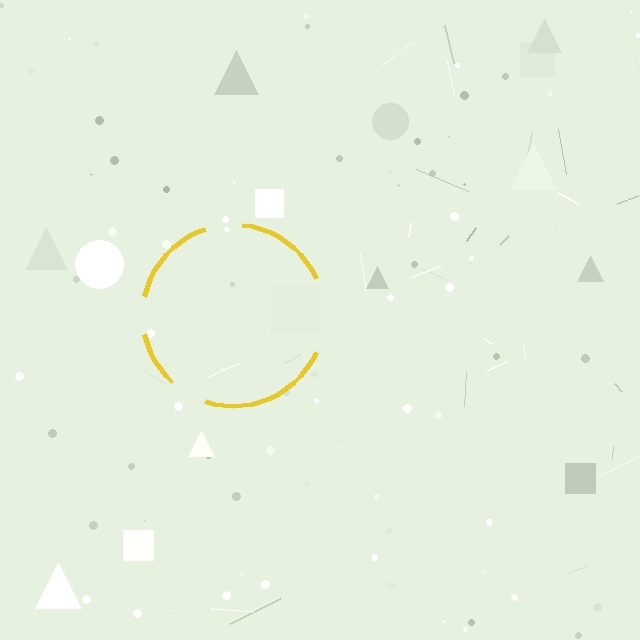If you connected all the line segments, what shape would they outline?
They would outline a circle.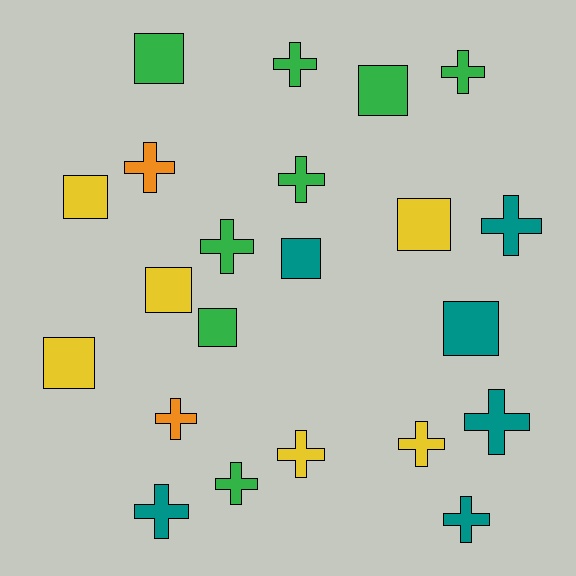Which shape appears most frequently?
Cross, with 13 objects.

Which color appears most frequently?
Green, with 8 objects.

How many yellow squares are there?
There are 4 yellow squares.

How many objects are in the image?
There are 22 objects.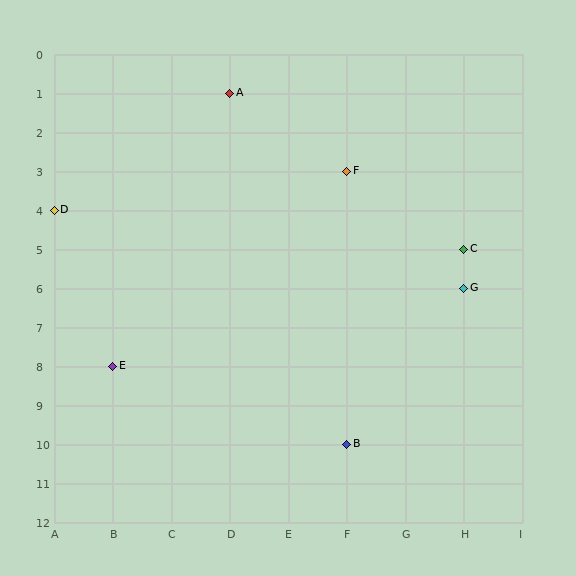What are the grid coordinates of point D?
Point D is at grid coordinates (A, 4).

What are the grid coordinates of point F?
Point F is at grid coordinates (F, 3).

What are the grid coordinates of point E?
Point E is at grid coordinates (B, 8).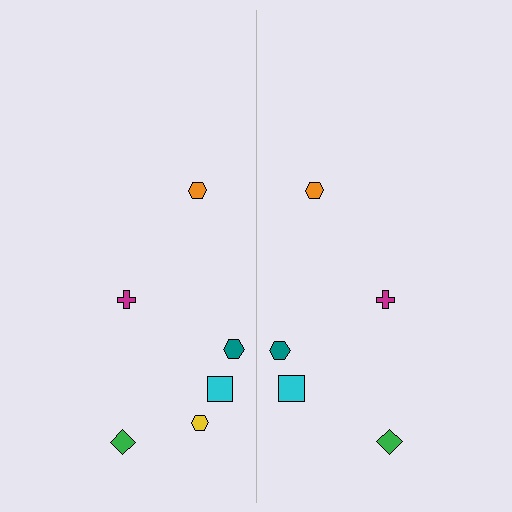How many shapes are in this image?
There are 11 shapes in this image.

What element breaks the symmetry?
A yellow hexagon is missing from the right side.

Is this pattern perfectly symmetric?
No, the pattern is not perfectly symmetric. A yellow hexagon is missing from the right side.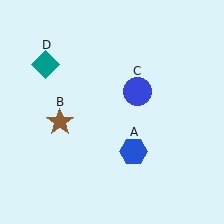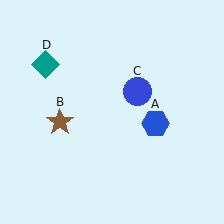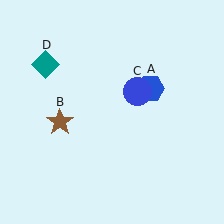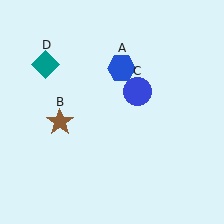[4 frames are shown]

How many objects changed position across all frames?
1 object changed position: blue hexagon (object A).